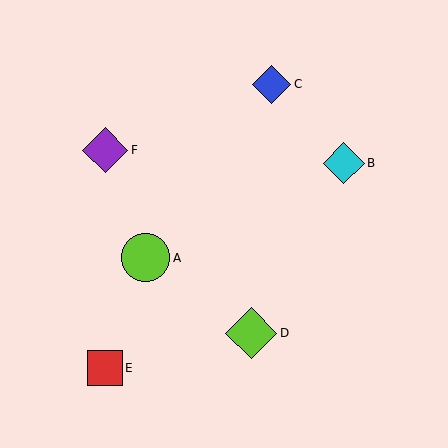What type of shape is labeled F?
Shape F is a purple diamond.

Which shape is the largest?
The lime diamond (labeled D) is the largest.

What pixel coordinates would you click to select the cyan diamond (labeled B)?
Click at (344, 163) to select the cyan diamond B.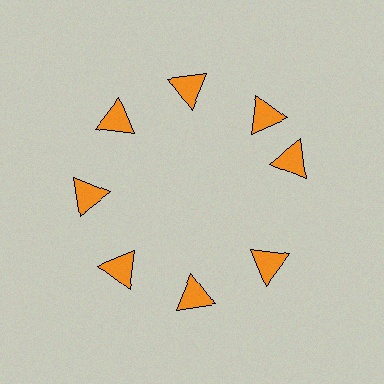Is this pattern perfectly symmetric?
No. The 8 orange triangles are arranged in a ring, but one element near the 3 o'clock position is rotated out of alignment along the ring, breaking the 8-fold rotational symmetry.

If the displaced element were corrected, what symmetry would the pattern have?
It would have 8-fold rotational symmetry — the pattern would map onto itself every 45 degrees.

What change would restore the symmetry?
The symmetry would be restored by rotating it back into even spacing with its neighbors so that all 8 triangles sit at equal angles and equal distance from the center.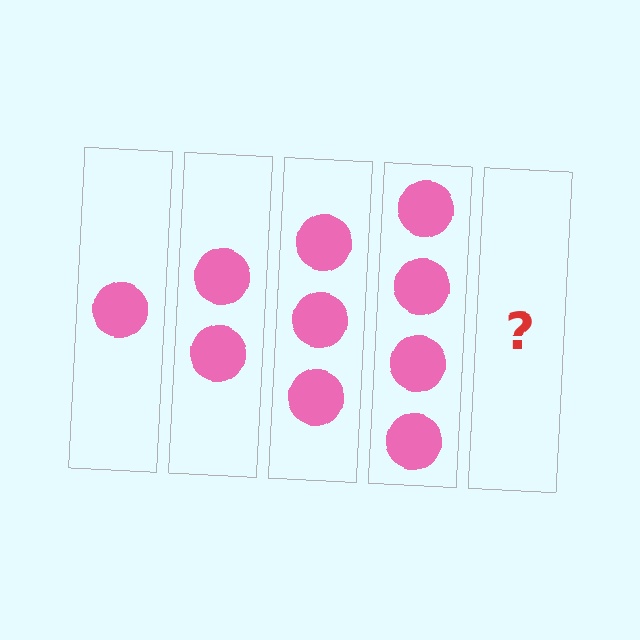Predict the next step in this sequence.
The next step is 5 circles.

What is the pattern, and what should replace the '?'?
The pattern is that each step adds one more circle. The '?' should be 5 circles.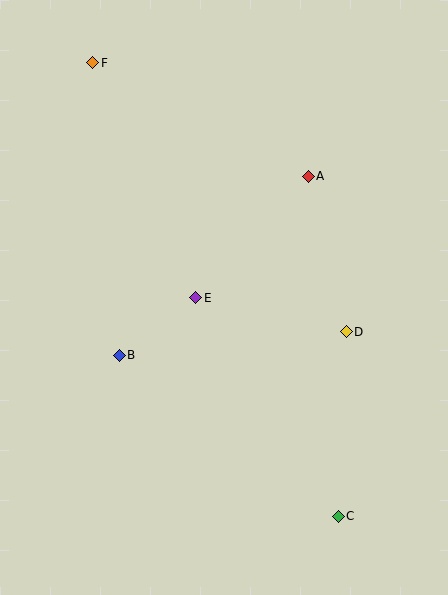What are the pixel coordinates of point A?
Point A is at (308, 176).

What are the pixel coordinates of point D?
Point D is at (346, 332).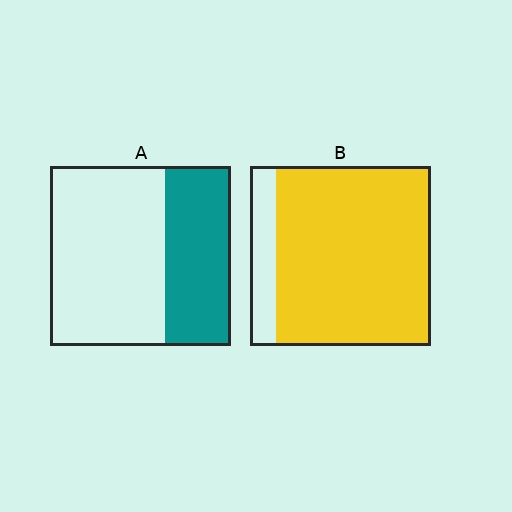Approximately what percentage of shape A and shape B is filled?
A is approximately 35% and B is approximately 85%.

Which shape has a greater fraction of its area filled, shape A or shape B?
Shape B.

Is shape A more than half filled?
No.